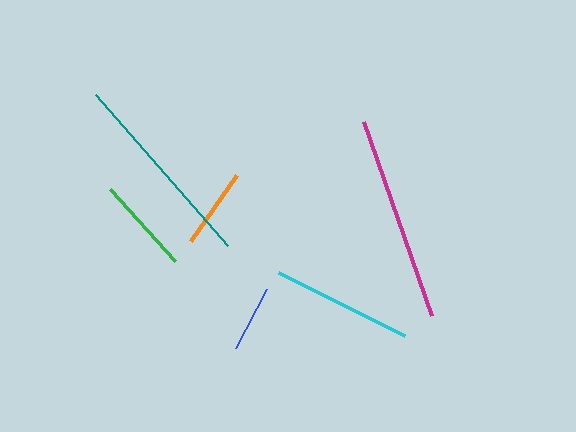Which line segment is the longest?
The magenta line is the longest at approximately 205 pixels.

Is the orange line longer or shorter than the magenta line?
The magenta line is longer than the orange line.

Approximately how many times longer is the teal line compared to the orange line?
The teal line is approximately 2.5 times the length of the orange line.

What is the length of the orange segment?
The orange segment is approximately 80 pixels long.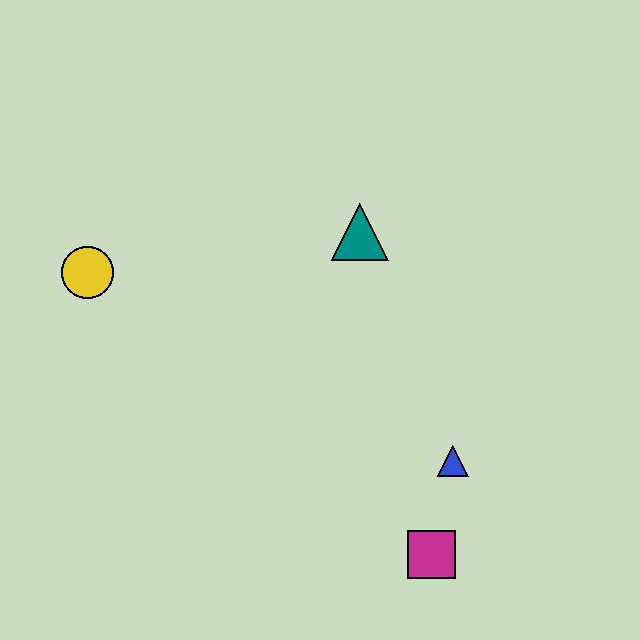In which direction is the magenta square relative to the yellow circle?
The magenta square is to the right of the yellow circle.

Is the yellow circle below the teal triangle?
Yes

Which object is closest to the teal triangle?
The blue triangle is closest to the teal triangle.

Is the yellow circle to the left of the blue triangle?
Yes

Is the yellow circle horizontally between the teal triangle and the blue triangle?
No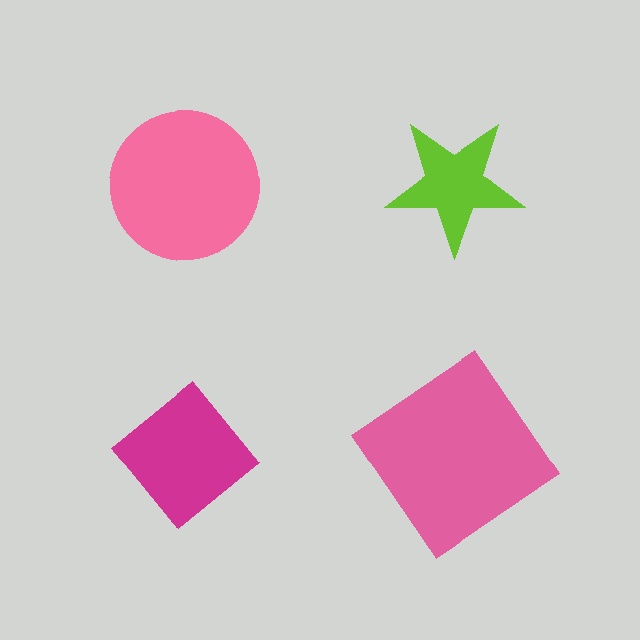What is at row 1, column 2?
A lime star.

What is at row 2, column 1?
A magenta diamond.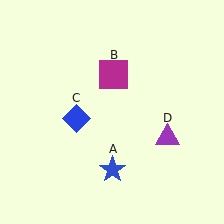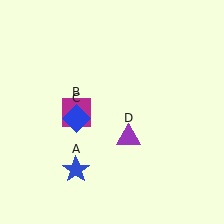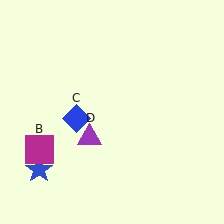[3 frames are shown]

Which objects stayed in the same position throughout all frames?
Blue diamond (object C) remained stationary.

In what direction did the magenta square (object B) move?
The magenta square (object B) moved down and to the left.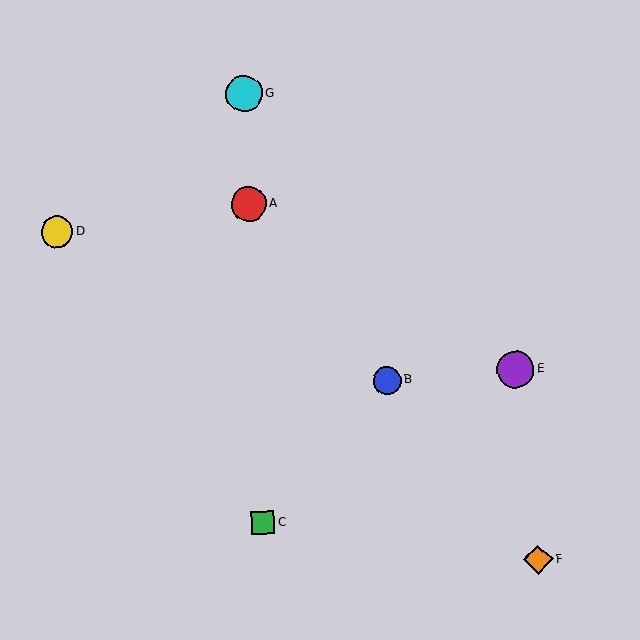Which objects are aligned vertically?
Objects A, C, G are aligned vertically.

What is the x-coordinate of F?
Object F is at x≈538.